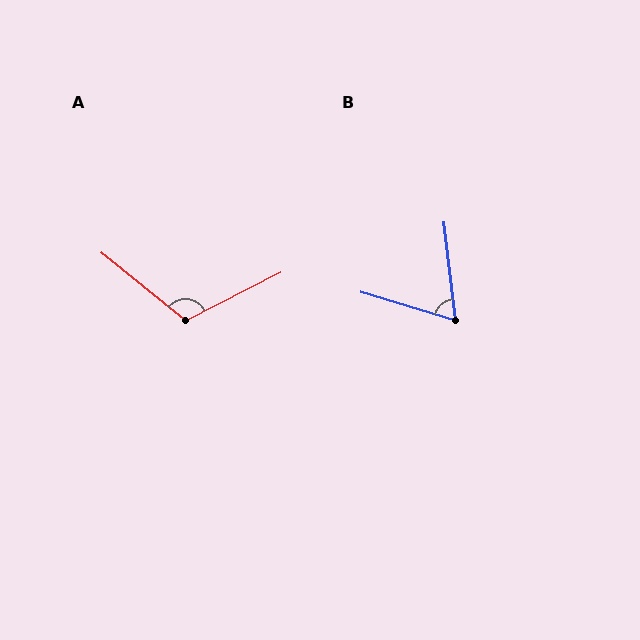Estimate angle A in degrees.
Approximately 114 degrees.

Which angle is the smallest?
B, at approximately 67 degrees.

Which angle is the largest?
A, at approximately 114 degrees.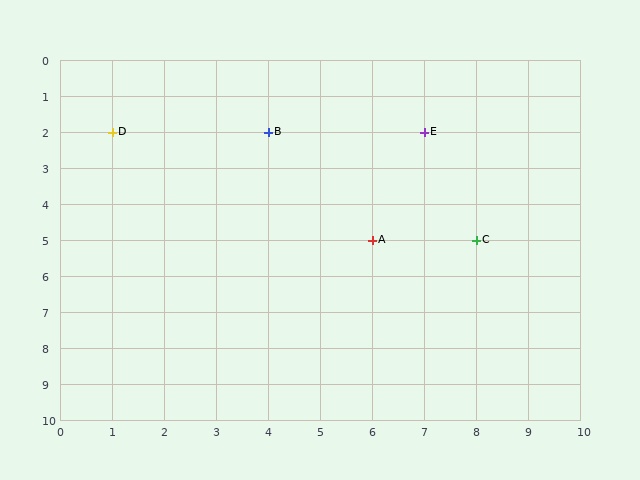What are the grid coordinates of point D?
Point D is at grid coordinates (1, 2).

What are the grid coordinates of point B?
Point B is at grid coordinates (4, 2).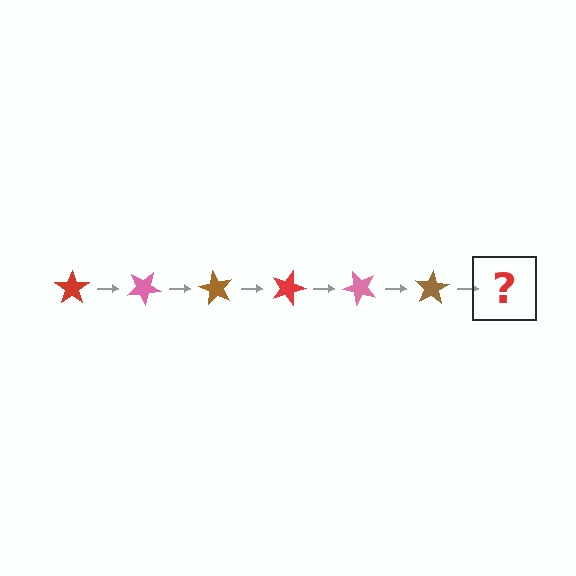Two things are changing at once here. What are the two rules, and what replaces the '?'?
The two rules are that it rotates 30 degrees each step and the color cycles through red, pink, and brown. The '?' should be a red star, rotated 180 degrees from the start.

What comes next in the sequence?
The next element should be a red star, rotated 180 degrees from the start.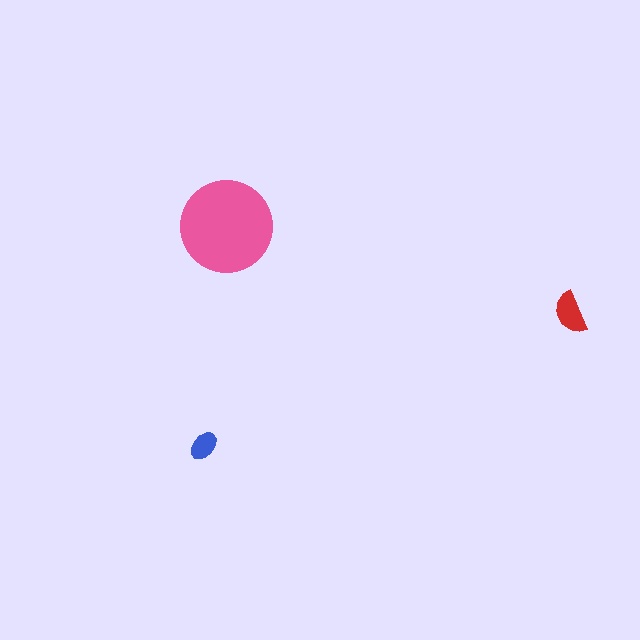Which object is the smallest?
The blue ellipse.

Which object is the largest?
The pink circle.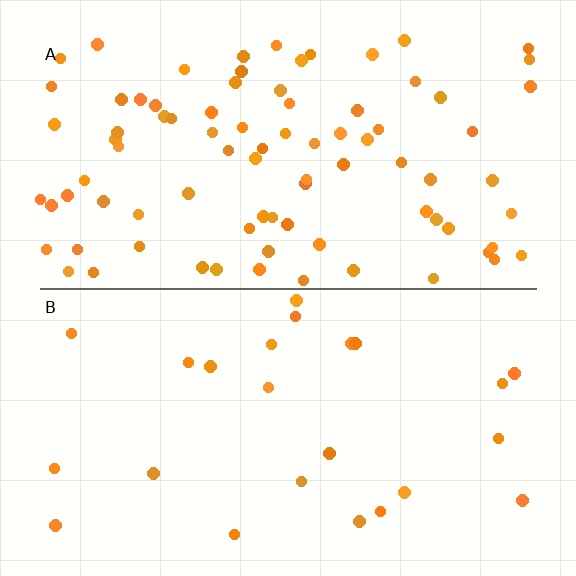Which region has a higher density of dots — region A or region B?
A (the top).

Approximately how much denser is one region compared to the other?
Approximately 3.6× — region A over region B.